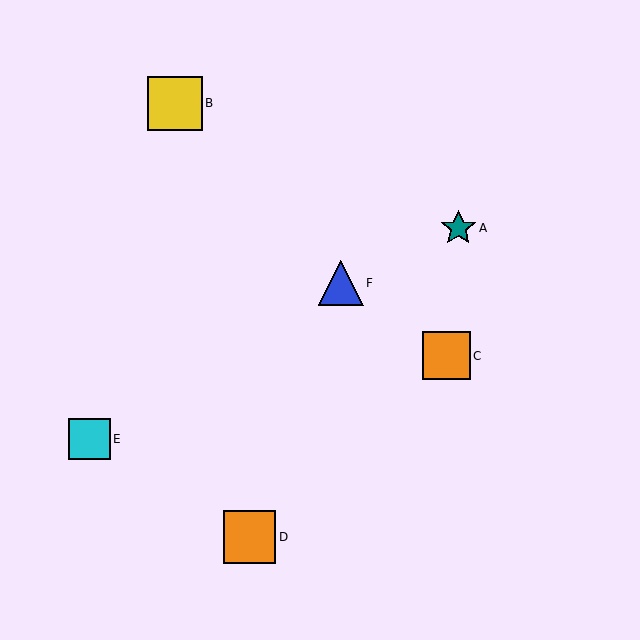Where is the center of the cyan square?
The center of the cyan square is at (90, 439).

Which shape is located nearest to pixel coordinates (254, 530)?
The orange square (labeled D) at (249, 537) is nearest to that location.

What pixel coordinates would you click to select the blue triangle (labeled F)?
Click at (341, 283) to select the blue triangle F.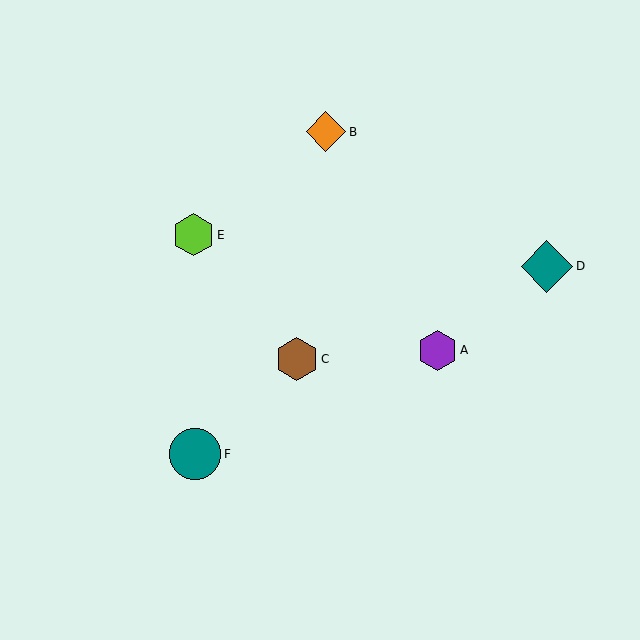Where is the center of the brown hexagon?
The center of the brown hexagon is at (297, 359).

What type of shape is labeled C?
Shape C is a brown hexagon.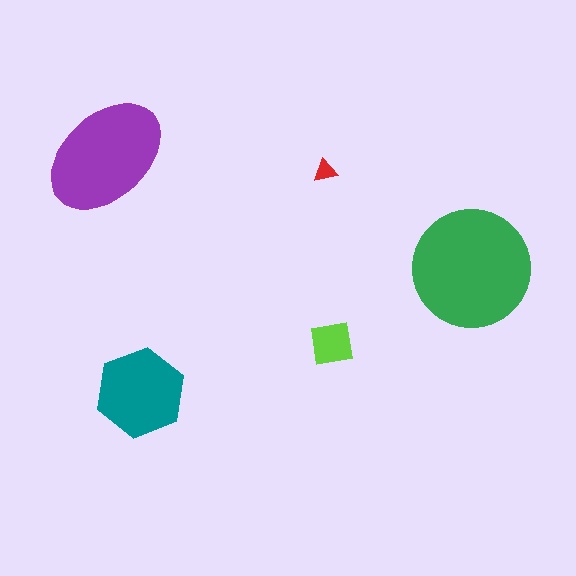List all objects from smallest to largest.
The red triangle, the lime square, the teal hexagon, the purple ellipse, the green circle.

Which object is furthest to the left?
The purple ellipse is leftmost.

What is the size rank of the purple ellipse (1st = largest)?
2nd.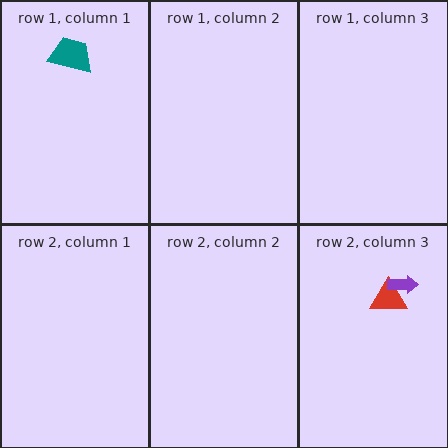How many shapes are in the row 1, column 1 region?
1.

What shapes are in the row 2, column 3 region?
The red triangle, the purple arrow.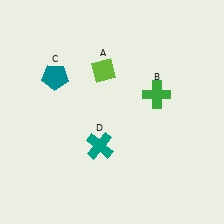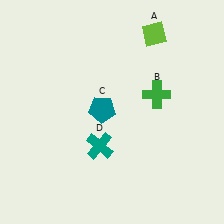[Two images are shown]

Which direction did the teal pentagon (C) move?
The teal pentagon (C) moved right.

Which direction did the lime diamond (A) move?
The lime diamond (A) moved right.